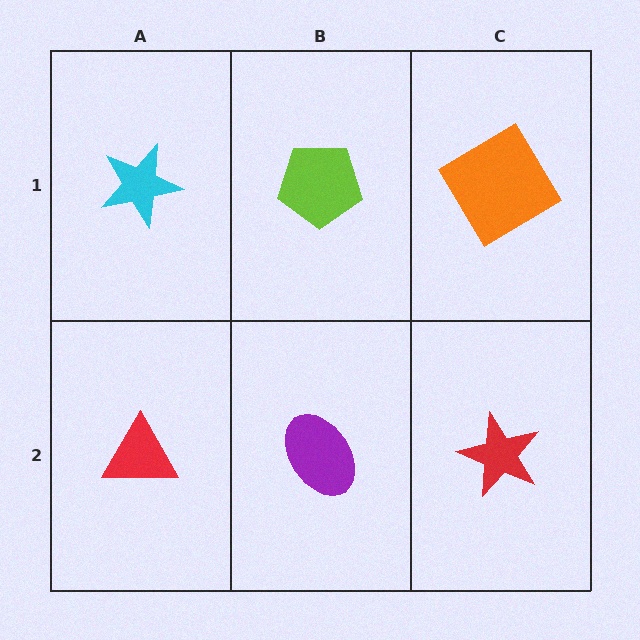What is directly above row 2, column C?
An orange diamond.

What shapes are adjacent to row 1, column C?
A red star (row 2, column C), a lime pentagon (row 1, column B).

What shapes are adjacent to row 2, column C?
An orange diamond (row 1, column C), a purple ellipse (row 2, column B).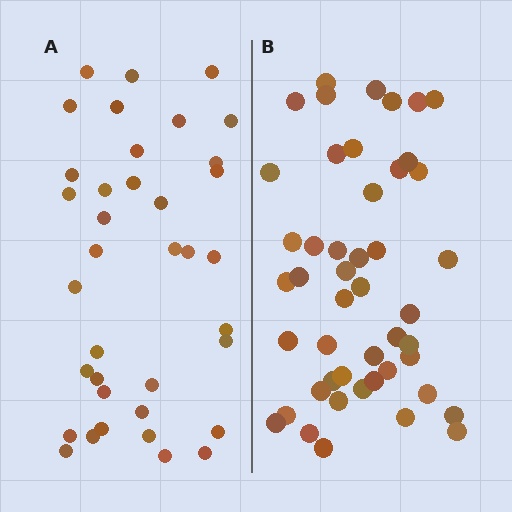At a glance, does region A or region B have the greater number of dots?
Region B (the right region) has more dots.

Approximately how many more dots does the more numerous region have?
Region B has roughly 10 or so more dots than region A.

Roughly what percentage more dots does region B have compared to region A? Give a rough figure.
About 25% more.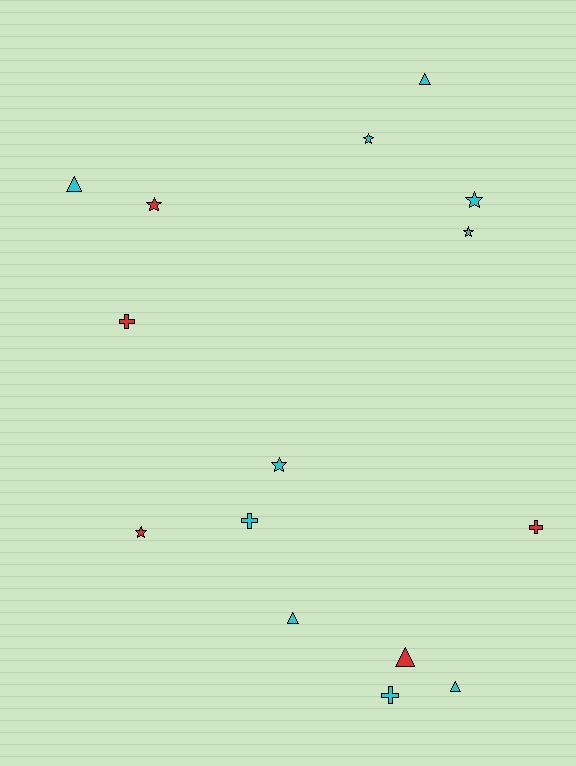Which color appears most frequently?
Cyan, with 10 objects.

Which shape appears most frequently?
Star, with 6 objects.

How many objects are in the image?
There are 15 objects.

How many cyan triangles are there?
There are 4 cyan triangles.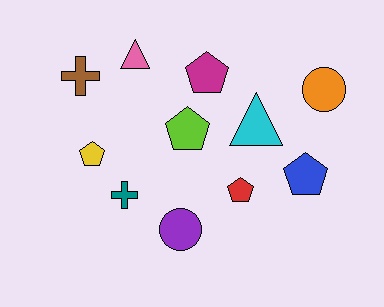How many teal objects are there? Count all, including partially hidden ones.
There is 1 teal object.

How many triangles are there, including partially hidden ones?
There are 2 triangles.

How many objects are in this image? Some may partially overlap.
There are 11 objects.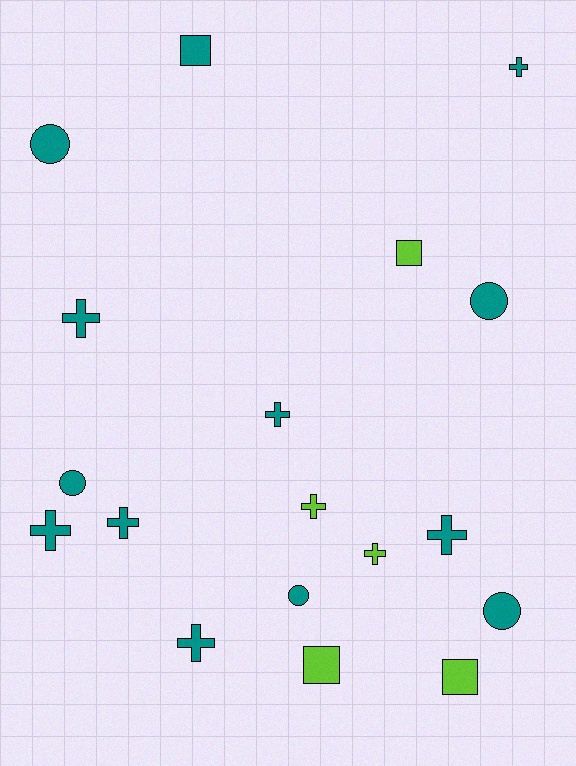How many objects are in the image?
There are 18 objects.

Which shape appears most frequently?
Cross, with 9 objects.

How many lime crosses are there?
There are 2 lime crosses.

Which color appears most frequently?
Teal, with 13 objects.